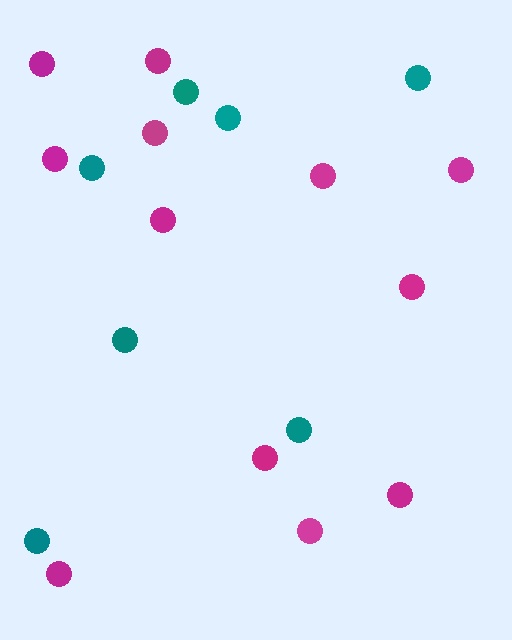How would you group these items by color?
There are 2 groups: one group of teal circles (7) and one group of magenta circles (12).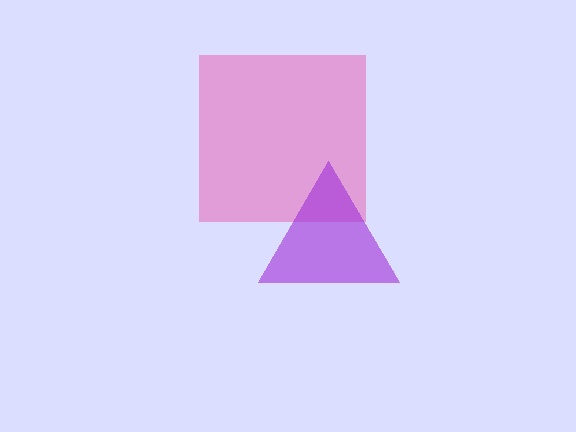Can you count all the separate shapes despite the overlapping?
Yes, there are 2 separate shapes.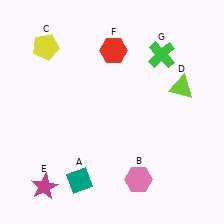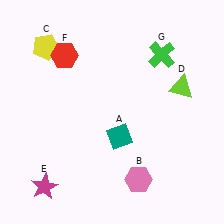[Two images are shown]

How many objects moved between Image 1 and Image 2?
2 objects moved between the two images.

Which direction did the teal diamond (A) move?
The teal diamond (A) moved up.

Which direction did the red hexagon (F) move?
The red hexagon (F) moved left.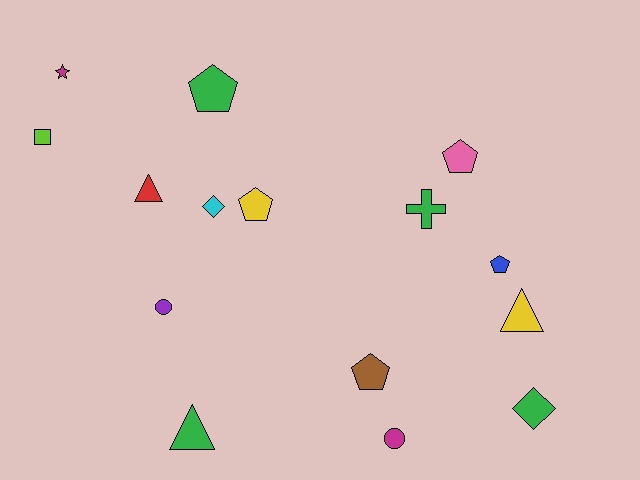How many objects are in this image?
There are 15 objects.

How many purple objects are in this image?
There is 1 purple object.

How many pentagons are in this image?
There are 5 pentagons.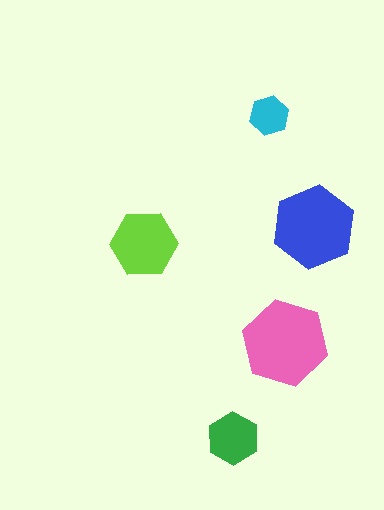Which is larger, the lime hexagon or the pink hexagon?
The pink one.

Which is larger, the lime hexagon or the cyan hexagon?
The lime one.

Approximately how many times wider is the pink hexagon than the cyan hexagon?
About 2 times wider.